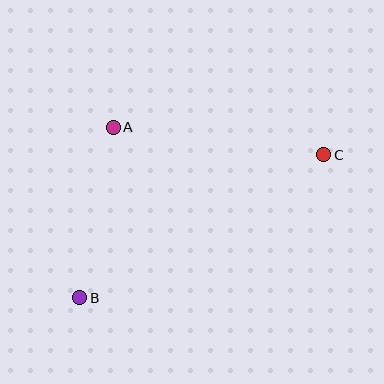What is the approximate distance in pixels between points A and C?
The distance between A and C is approximately 212 pixels.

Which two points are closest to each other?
Points A and B are closest to each other.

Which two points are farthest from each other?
Points B and C are farthest from each other.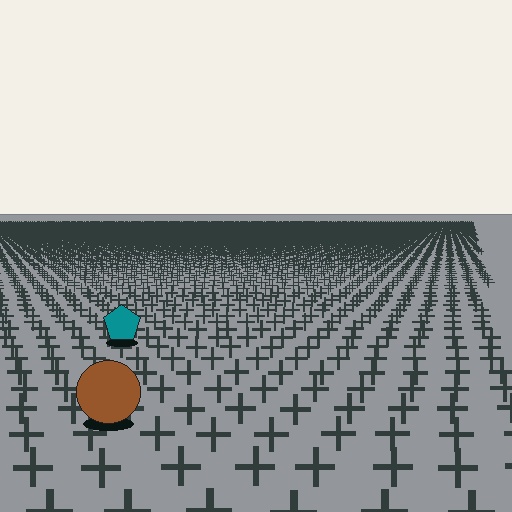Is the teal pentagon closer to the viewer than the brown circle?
No. The brown circle is closer — you can tell from the texture gradient: the ground texture is coarser near it.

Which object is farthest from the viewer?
The teal pentagon is farthest from the viewer. It appears smaller and the ground texture around it is denser.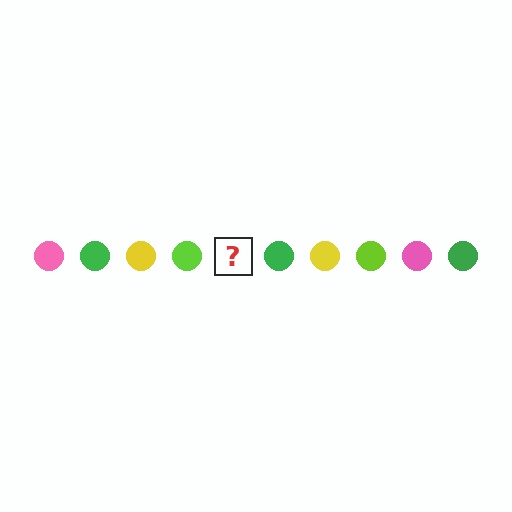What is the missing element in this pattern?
The missing element is a pink circle.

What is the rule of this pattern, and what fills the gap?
The rule is that the pattern cycles through pink, green, yellow, lime circles. The gap should be filled with a pink circle.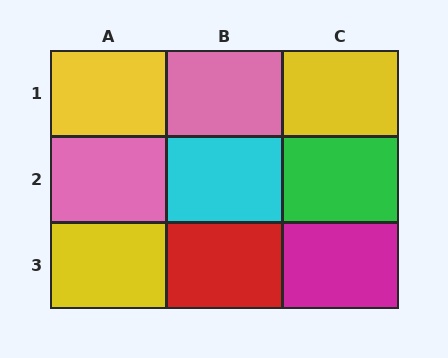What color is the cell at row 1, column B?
Pink.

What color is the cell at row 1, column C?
Yellow.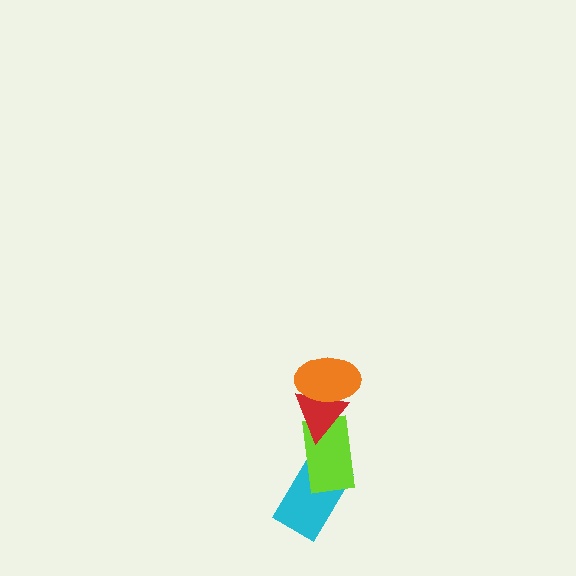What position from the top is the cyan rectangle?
The cyan rectangle is 4th from the top.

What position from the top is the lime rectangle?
The lime rectangle is 3rd from the top.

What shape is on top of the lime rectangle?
The red triangle is on top of the lime rectangle.